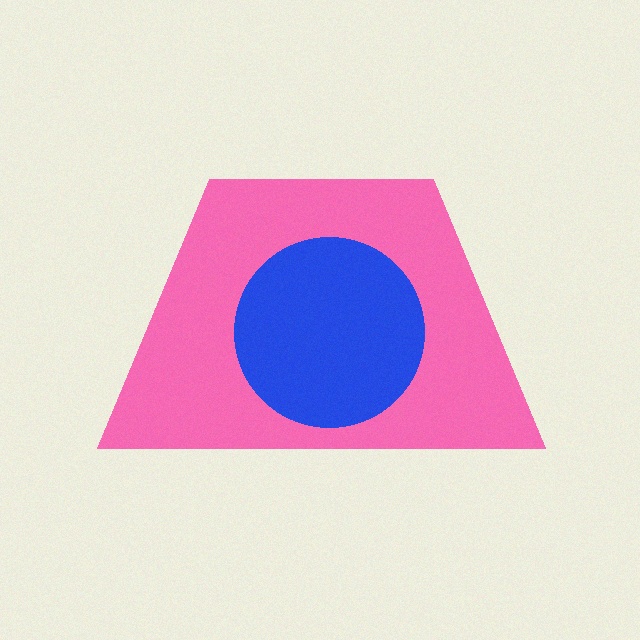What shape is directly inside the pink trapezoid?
The blue circle.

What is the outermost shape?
The pink trapezoid.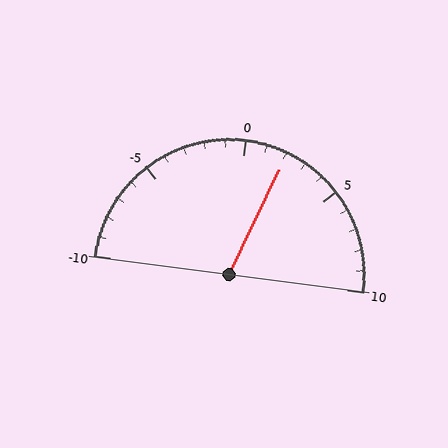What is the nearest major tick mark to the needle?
The nearest major tick mark is 0.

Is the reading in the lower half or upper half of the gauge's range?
The reading is in the upper half of the range (-10 to 10).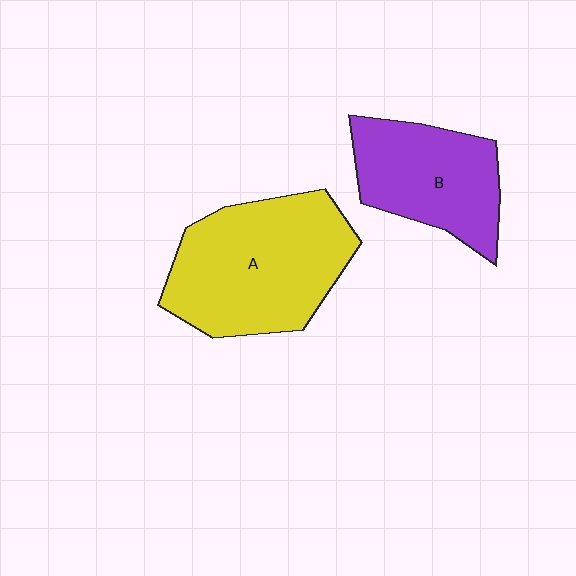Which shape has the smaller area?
Shape B (purple).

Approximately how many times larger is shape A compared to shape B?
Approximately 1.4 times.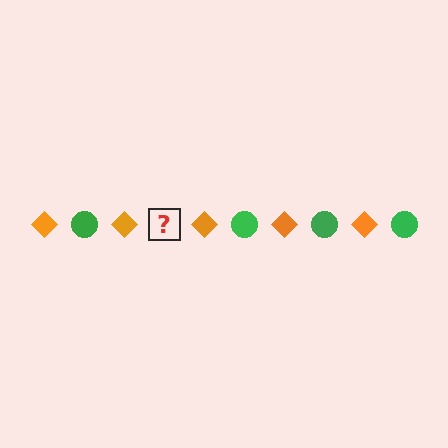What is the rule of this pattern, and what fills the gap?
The rule is that the pattern alternates between orange diamond and green circle. The gap should be filled with a green circle.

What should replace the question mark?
The question mark should be replaced with a green circle.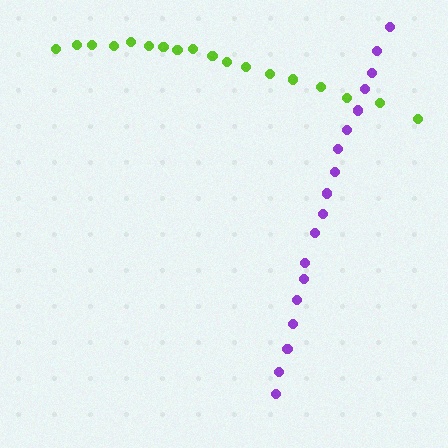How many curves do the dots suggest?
There are 2 distinct paths.